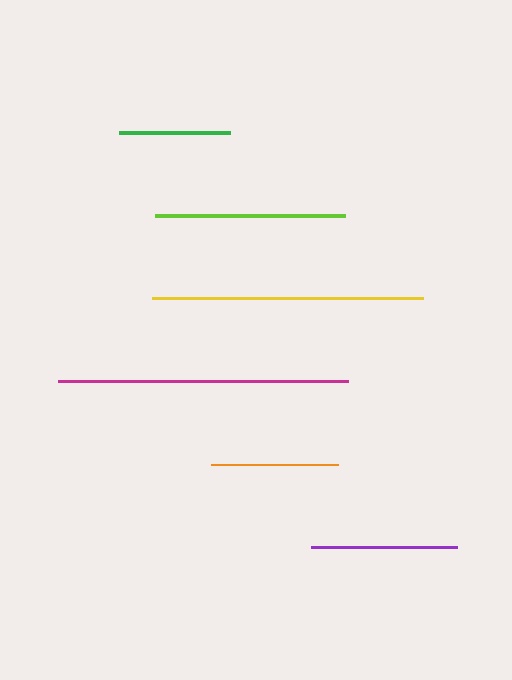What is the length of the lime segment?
The lime segment is approximately 190 pixels long.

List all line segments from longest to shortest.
From longest to shortest: magenta, yellow, lime, purple, orange, green.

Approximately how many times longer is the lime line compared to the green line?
The lime line is approximately 1.7 times the length of the green line.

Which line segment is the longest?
The magenta line is the longest at approximately 291 pixels.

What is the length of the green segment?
The green segment is approximately 111 pixels long.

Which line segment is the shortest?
The green line is the shortest at approximately 111 pixels.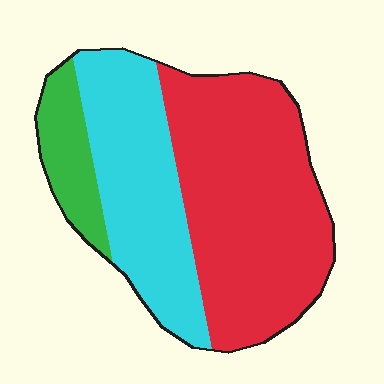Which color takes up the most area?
Red, at roughly 55%.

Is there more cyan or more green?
Cyan.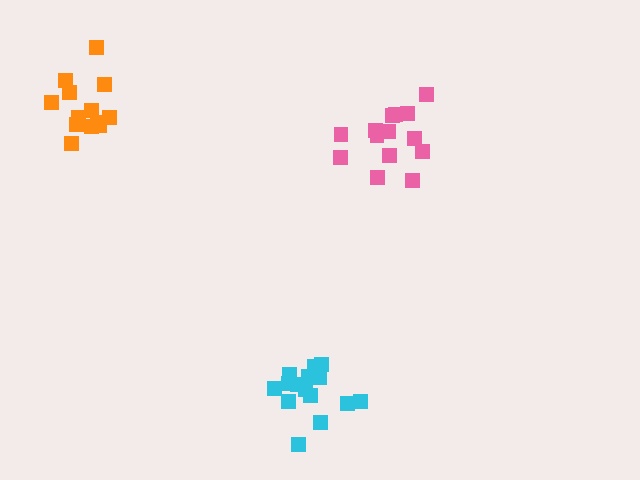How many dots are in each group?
Group 1: 14 dots, Group 2: 13 dots, Group 3: 15 dots (42 total).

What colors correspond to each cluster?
The clusters are colored: pink, orange, cyan.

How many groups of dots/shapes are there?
There are 3 groups.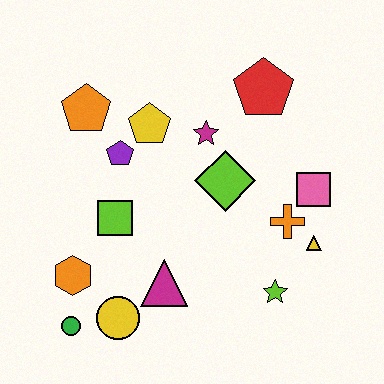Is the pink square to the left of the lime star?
No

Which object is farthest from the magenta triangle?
The red pentagon is farthest from the magenta triangle.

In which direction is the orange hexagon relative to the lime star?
The orange hexagon is to the left of the lime star.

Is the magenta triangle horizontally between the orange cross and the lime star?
No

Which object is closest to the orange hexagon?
The green circle is closest to the orange hexagon.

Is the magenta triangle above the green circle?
Yes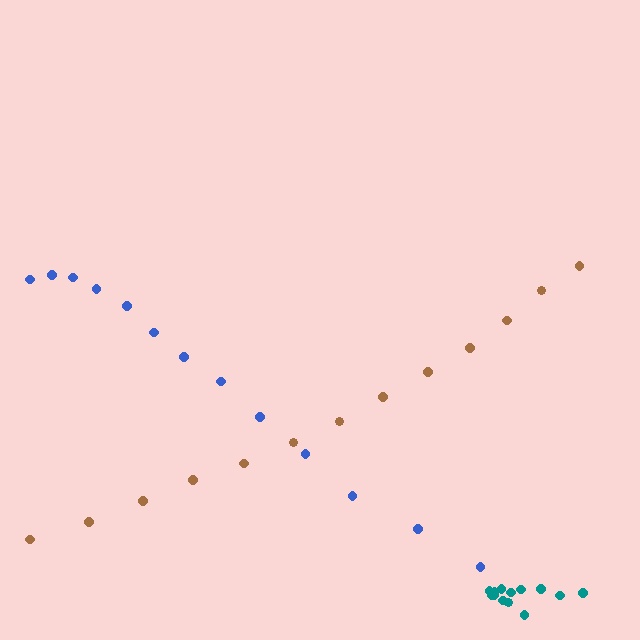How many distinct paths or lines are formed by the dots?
There are 3 distinct paths.